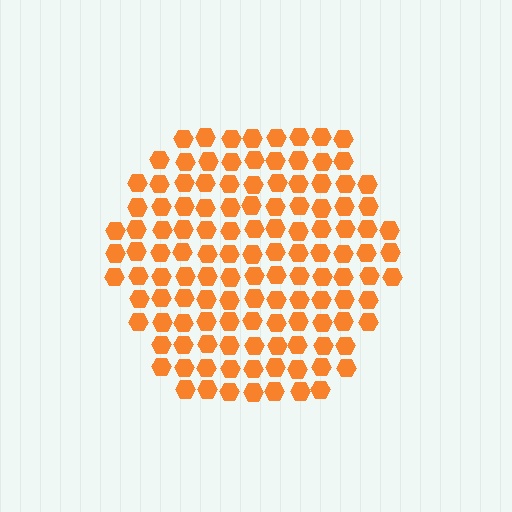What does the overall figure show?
The overall figure shows a hexagon.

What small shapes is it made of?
It is made of small hexagons.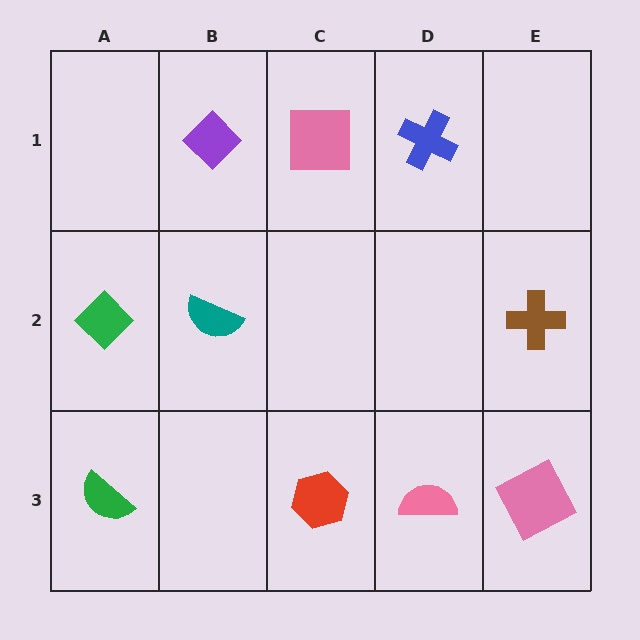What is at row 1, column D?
A blue cross.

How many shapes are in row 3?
4 shapes.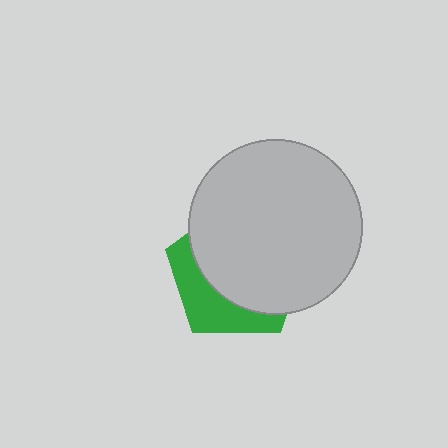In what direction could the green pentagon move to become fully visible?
The green pentagon could move toward the lower-left. That would shift it out from behind the light gray circle entirely.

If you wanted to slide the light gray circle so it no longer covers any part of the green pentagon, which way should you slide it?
Slide it toward the upper-right — that is the most direct way to separate the two shapes.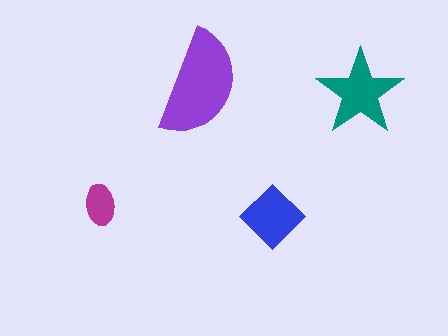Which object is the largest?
The purple semicircle.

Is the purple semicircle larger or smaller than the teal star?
Larger.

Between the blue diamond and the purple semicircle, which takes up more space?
The purple semicircle.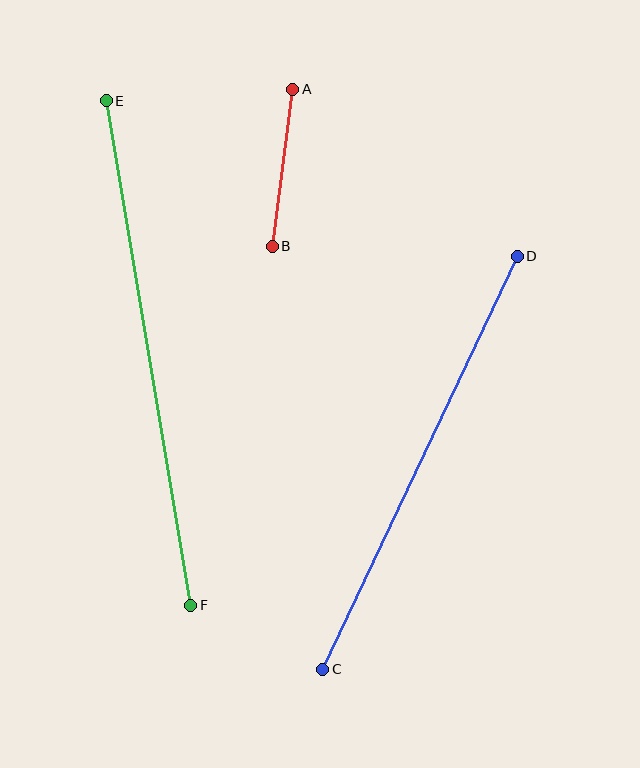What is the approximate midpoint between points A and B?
The midpoint is at approximately (282, 168) pixels.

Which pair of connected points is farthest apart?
Points E and F are farthest apart.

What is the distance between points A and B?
The distance is approximately 159 pixels.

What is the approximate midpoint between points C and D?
The midpoint is at approximately (420, 463) pixels.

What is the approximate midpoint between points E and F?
The midpoint is at approximately (148, 353) pixels.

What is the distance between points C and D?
The distance is approximately 456 pixels.